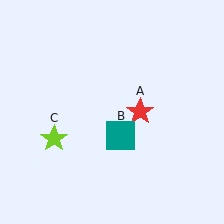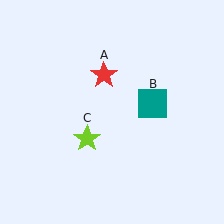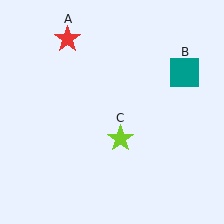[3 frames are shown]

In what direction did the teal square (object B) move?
The teal square (object B) moved up and to the right.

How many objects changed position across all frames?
3 objects changed position: red star (object A), teal square (object B), lime star (object C).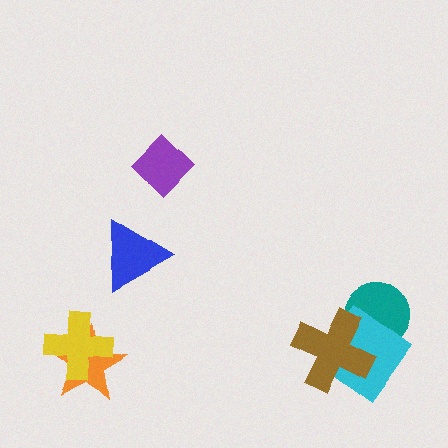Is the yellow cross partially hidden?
No, no other shape covers it.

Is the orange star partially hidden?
Yes, it is partially covered by another shape.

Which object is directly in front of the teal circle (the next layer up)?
The cyan diamond is directly in front of the teal circle.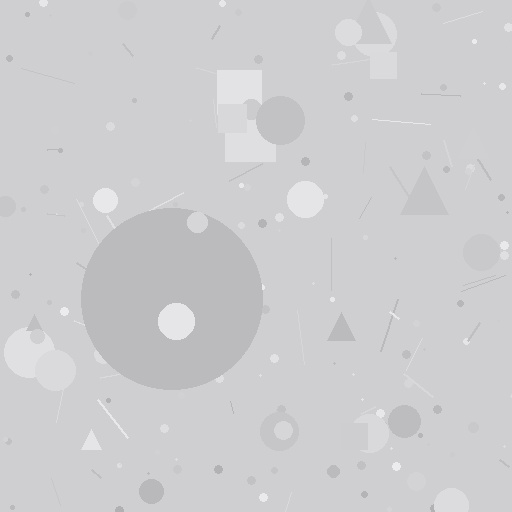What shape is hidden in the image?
A circle is hidden in the image.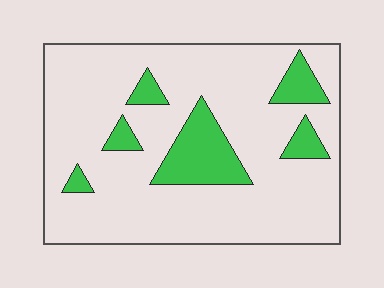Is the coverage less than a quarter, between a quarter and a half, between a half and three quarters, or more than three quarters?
Less than a quarter.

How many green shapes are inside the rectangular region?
6.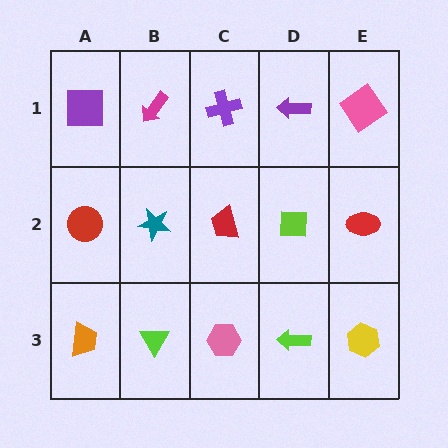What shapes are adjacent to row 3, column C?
A red trapezoid (row 2, column C), a lime triangle (row 3, column B), a lime arrow (row 3, column D).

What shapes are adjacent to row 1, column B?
A teal star (row 2, column B), a purple square (row 1, column A), a purple cross (row 1, column C).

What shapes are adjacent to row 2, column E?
A pink diamond (row 1, column E), a yellow hexagon (row 3, column E), a lime square (row 2, column D).